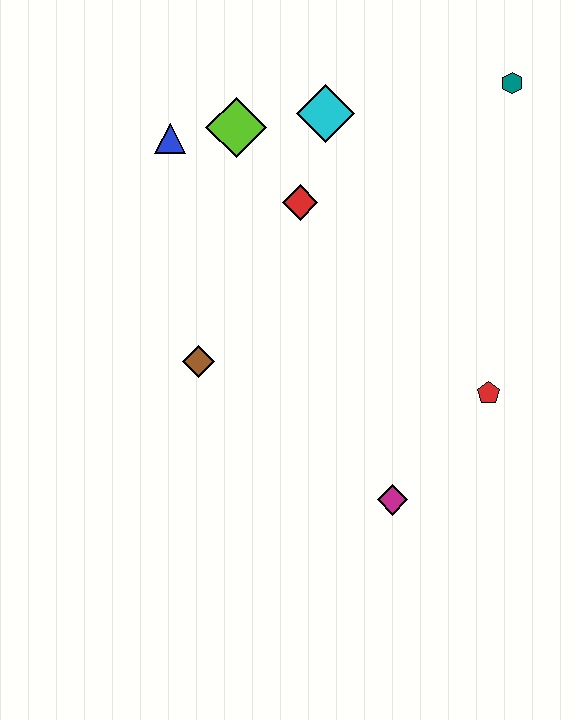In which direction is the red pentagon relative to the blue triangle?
The red pentagon is to the right of the blue triangle.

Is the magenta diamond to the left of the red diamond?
No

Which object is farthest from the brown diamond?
The teal hexagon is farthest from the brown diamond.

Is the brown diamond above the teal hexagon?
No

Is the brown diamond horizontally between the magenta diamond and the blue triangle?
Yes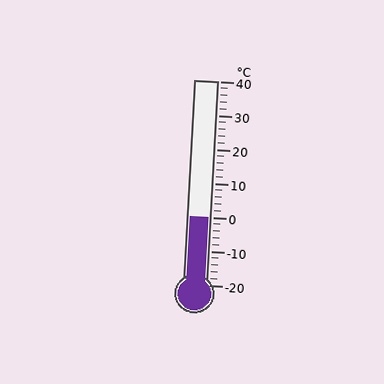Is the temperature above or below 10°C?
The temperature is below 10°C.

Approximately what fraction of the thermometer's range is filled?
The thermometer is filled to approximately 35% of its range.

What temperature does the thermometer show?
The thermometer shows approximately 0°C.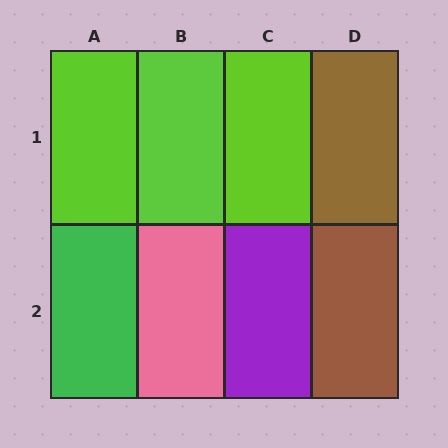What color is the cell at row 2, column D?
Brown.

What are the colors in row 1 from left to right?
Lime, lime, lime, brown.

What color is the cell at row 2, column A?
Green.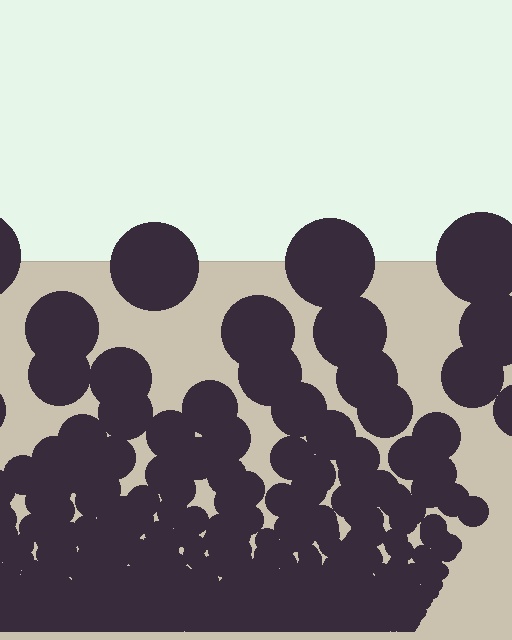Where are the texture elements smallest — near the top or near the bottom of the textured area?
Near the bottom.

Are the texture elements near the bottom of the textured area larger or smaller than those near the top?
Smaller. The gradient is inverted — elements near the bottom are smaller and denser.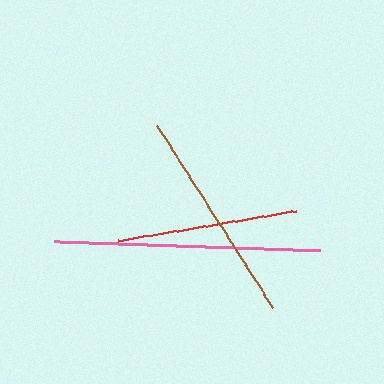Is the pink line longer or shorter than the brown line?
The pink line is longer than the brown line.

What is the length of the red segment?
The red segment is approximately 181 pixels long.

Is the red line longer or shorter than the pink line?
The pink line is longer than the red line.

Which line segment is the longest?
The pink line is the longest at approximately 267 pixels.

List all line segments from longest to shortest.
From longest to shortest: pink, brown, red.